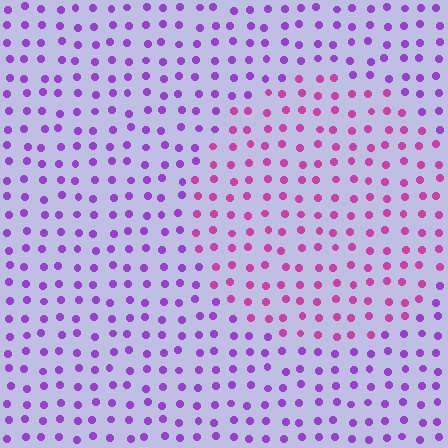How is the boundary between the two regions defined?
The boundary is defined purely by a slight shift in hue (about 38 degrees). Spacing, size, and orientation are identical on both sides.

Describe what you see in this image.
The image is filled with small purple elements in a uniform arrangement. A circle-shaped region is visible where the elements are tinted to a slightly different hue, forming a subtle color boundary.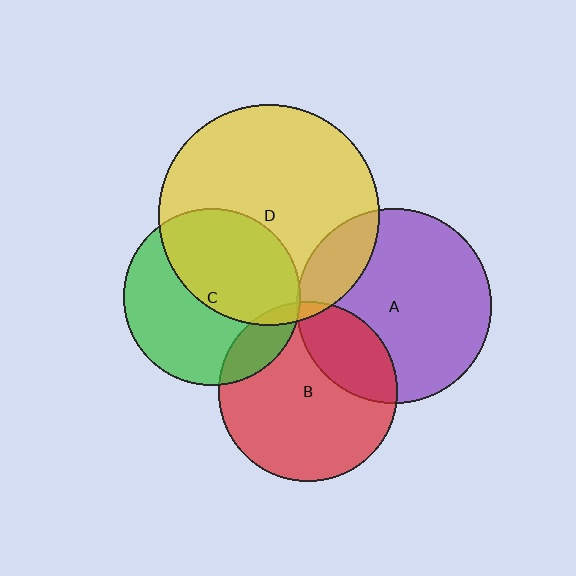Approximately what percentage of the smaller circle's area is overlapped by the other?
Approximately 15%.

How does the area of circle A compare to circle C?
Approximately 1.2 times.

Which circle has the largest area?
Circle D (yellow).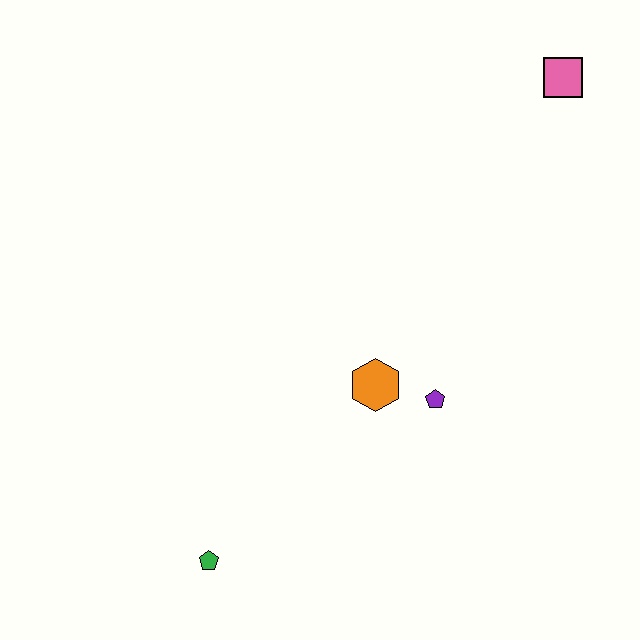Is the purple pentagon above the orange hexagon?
No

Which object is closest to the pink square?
The purple pentagon is closest to the pink square.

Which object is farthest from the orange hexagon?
The pink square is farthest from the orange hexagon.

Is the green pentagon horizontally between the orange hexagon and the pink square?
No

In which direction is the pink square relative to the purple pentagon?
The pink square is above the purple pentagon.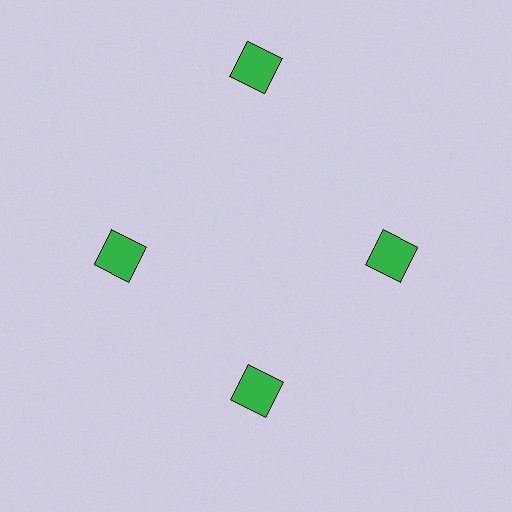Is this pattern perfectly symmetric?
No. The 4 green squares are arranged in a ring, but one element near the 12 o'clock position is pushed outward from the center, breaking the 4-fold rotational symmetry.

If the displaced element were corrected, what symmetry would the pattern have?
It would have 4-fold rotational symmetry — the pattern would map onto itself every 90 degrees.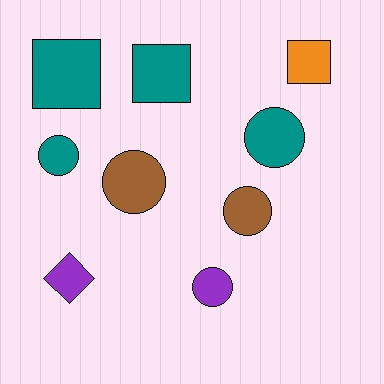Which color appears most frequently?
Teal, with 4 objects.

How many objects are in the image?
There are 9 objects.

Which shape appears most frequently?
Circle, with 5 objects.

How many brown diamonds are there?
There are no brown diamonds.